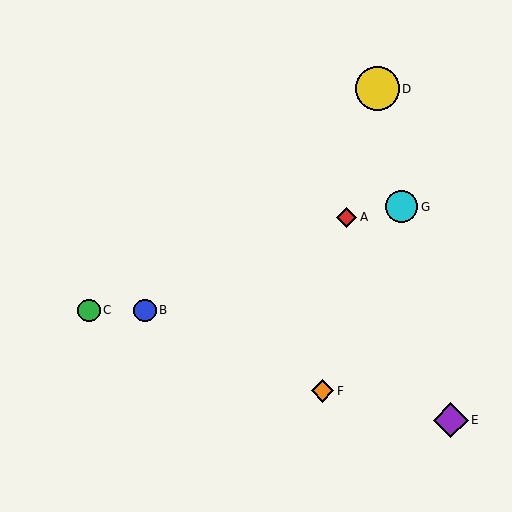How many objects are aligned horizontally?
2 objects (B, C) are aligned horizontally.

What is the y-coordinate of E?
Object E is at y≈420.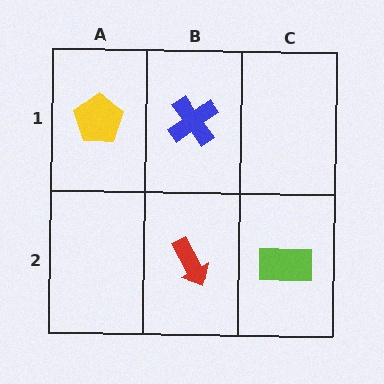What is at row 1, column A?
A yellow pentagon.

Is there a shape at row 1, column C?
No, that cell is empty.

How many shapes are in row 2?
2 shapes.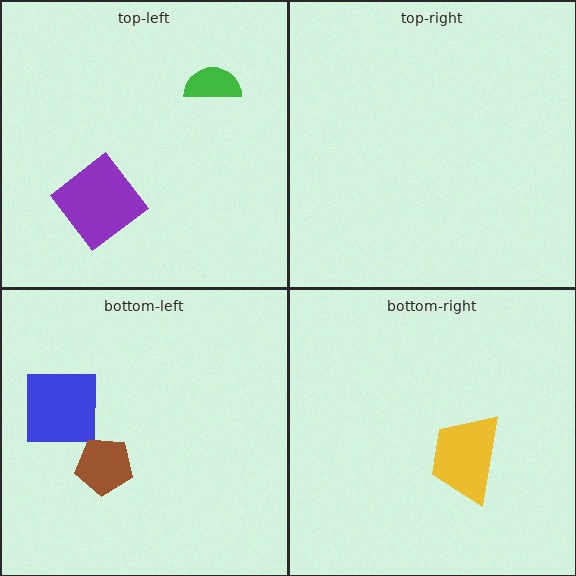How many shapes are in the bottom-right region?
1.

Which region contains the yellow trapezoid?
The bottom-right region.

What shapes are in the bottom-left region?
The blue square, the brown pentagon.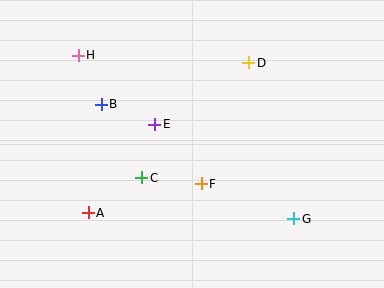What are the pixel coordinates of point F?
Point F is at (201, 184).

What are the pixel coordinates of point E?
Point E is at (155, 124).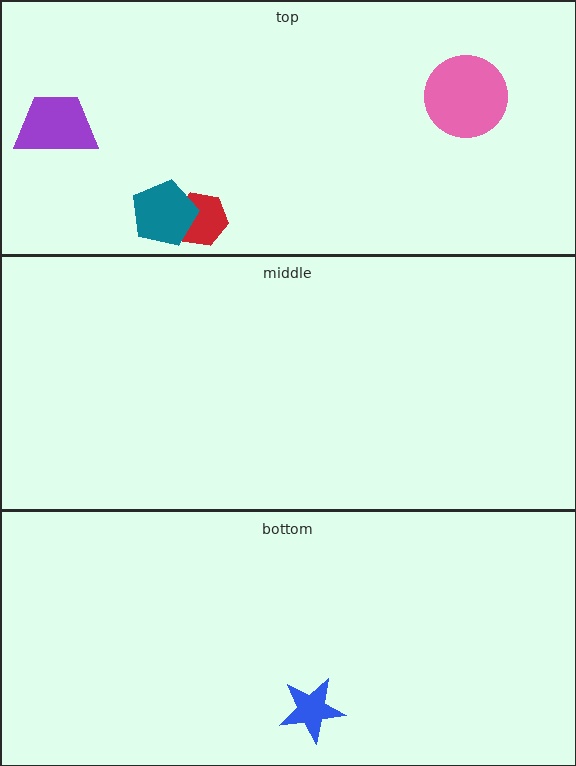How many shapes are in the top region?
4.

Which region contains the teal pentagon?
The top region.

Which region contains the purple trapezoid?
The top region.